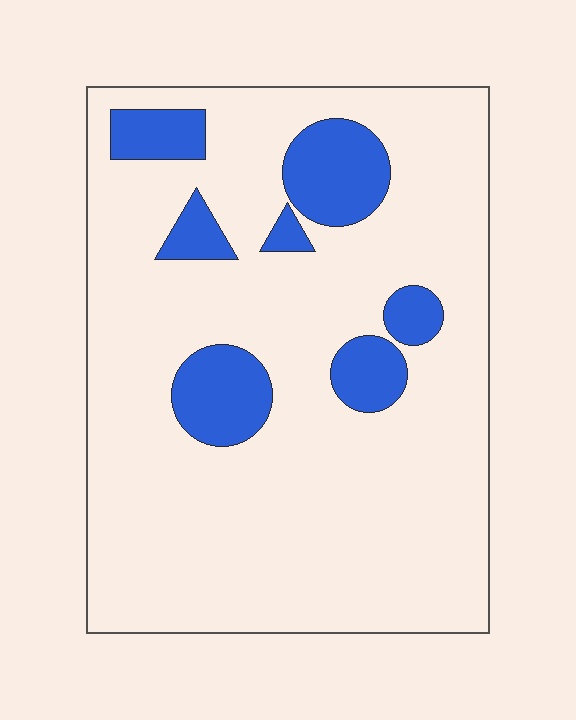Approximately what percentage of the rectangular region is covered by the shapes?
Approximately 15%.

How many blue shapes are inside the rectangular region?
7.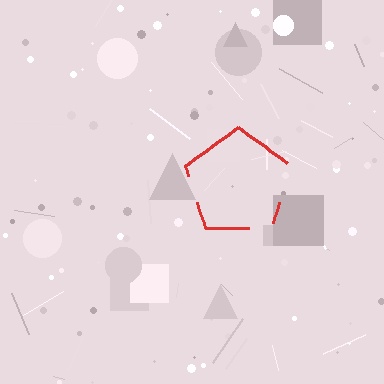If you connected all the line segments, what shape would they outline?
They would outline a pentagon.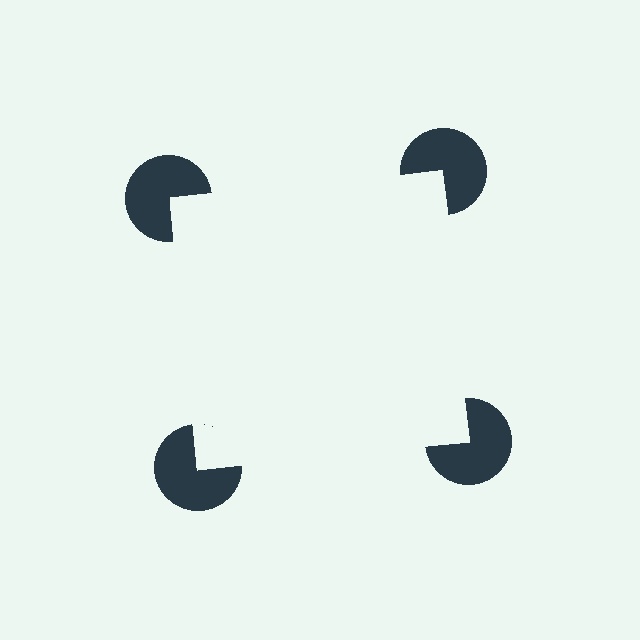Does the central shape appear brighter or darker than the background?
It typically appears slightly brighter than the background, even though no actual brightness change is drawn.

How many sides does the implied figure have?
4 sides.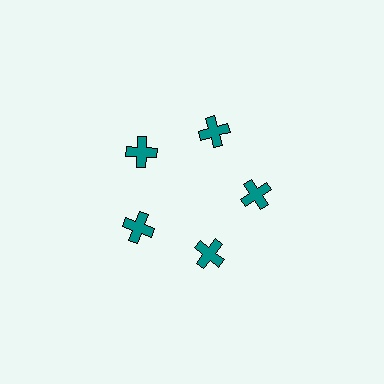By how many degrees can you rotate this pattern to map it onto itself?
The pattern maps onto itself every 72 degrees of rotation.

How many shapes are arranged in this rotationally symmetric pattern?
There are 5 shapes, arranged in 5 groups of 1.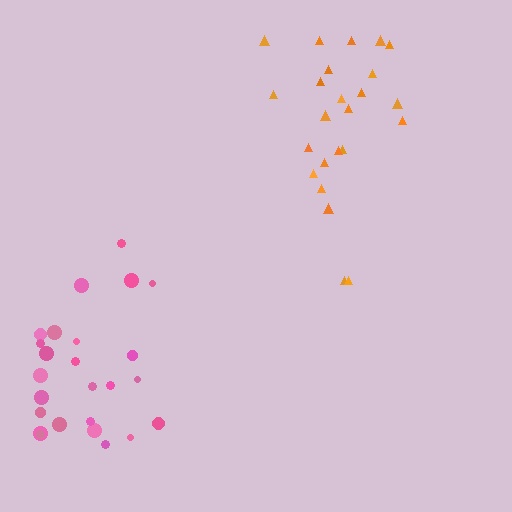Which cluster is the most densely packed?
Pink.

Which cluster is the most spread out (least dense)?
Orange.